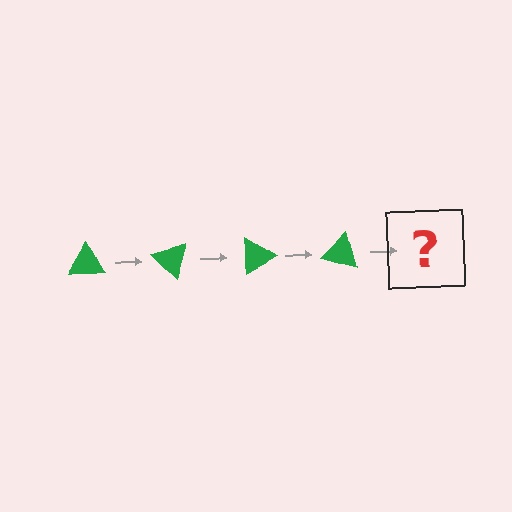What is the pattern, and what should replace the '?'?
The pattern is that the triangle rotates 45 degrees each step. The '?' should be a green triangle rotated 180 degrees.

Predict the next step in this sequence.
The next step is a green triangle rotated 180 degrees.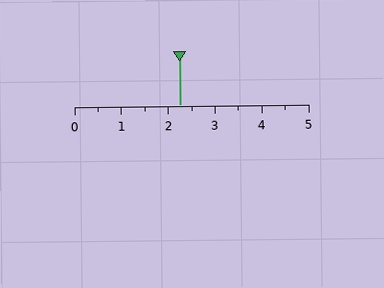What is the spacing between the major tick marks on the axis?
The major ticks are spaced 1 apart.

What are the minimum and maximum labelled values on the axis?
The axis runs from 0 to 5.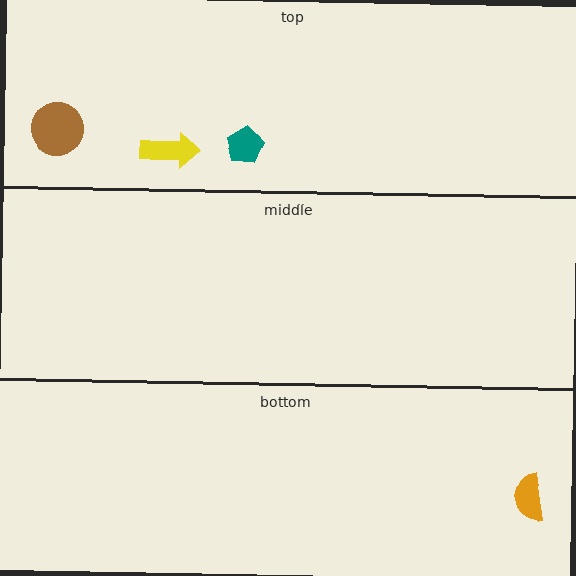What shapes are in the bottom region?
The orange semicircle.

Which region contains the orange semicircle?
The bottom region.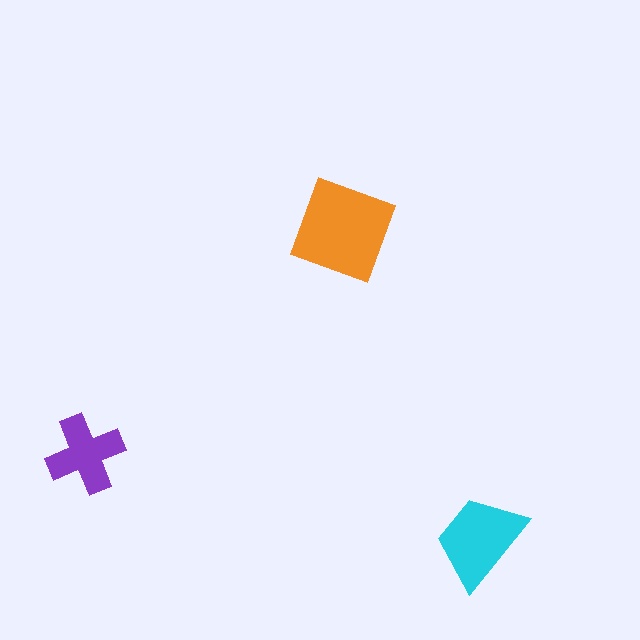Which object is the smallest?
The purple cross.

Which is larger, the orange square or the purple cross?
The orange square.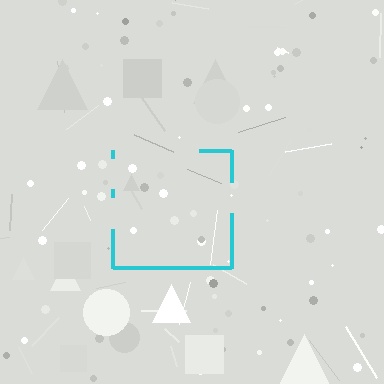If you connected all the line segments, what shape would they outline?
They would outline a square.